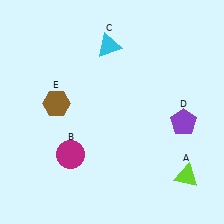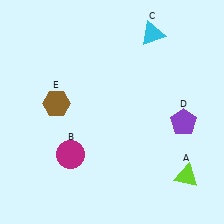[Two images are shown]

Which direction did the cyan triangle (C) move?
The cyan triangle (C) moved right.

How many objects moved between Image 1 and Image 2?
1 object moved between the two images.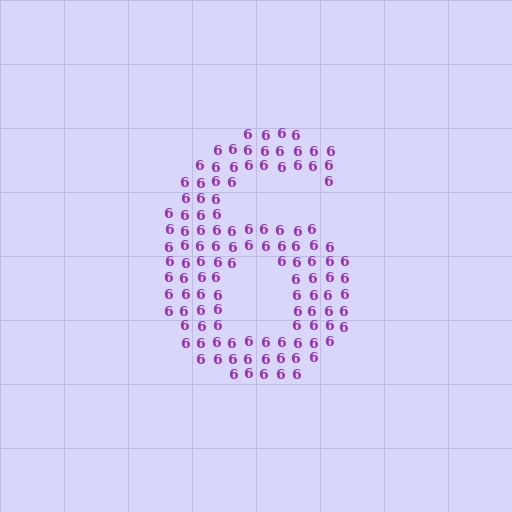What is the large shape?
The large shape is the digit 6.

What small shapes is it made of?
It is made of small digit 6's.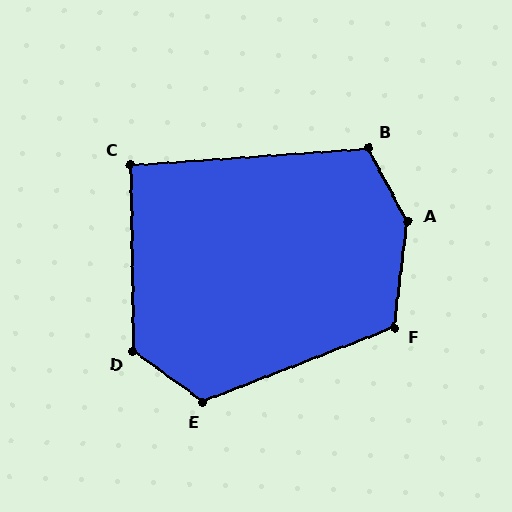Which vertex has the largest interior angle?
A, at approximately 144 degrees.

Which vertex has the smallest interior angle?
C, at approximately 93 degrees.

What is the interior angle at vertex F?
Approximately 119 degrees (obtuse).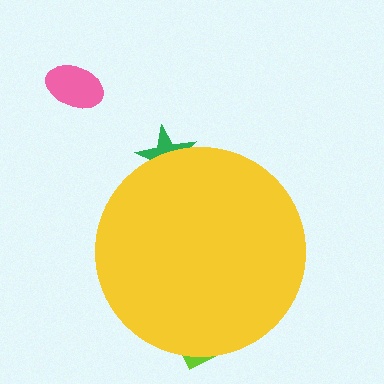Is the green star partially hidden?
Yes, the green star is partially hidden behind the yellow circle.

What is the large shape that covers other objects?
A yellow circle.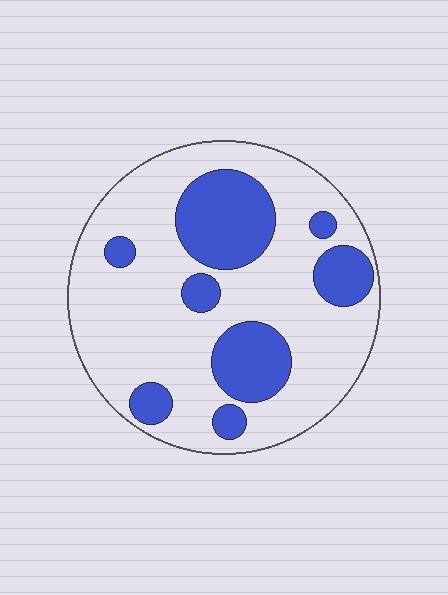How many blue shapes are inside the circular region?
8.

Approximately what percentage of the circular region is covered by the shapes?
Approximately 25%.